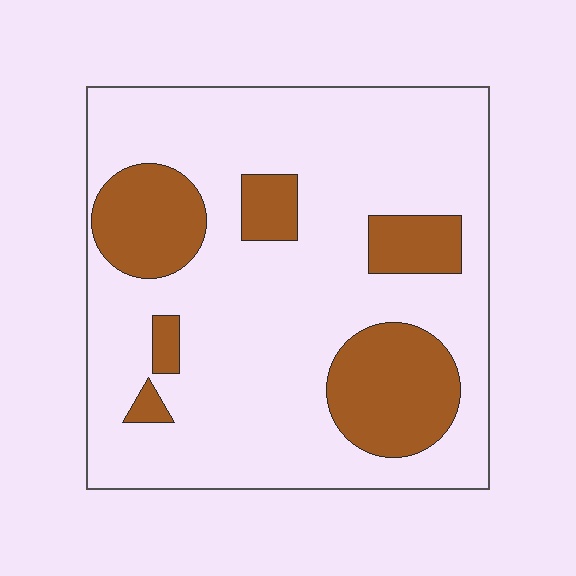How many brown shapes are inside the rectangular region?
6.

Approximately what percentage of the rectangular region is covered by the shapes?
Approximately 25%.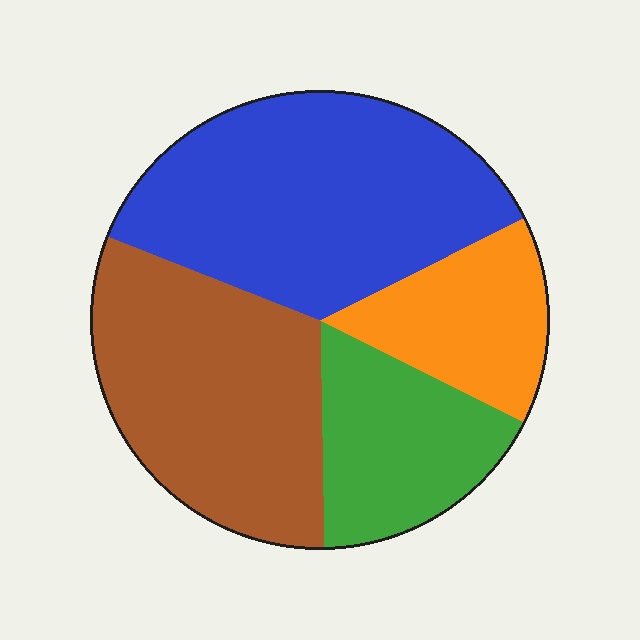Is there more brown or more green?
Brown.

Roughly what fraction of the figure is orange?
Orange takes up less than a quarter of the figure.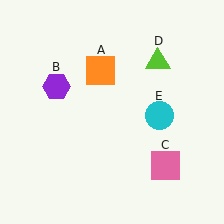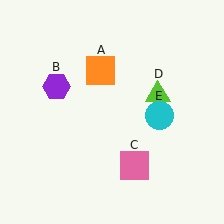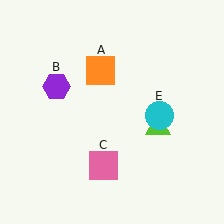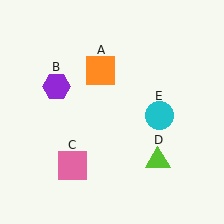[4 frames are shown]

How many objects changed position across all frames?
2 objects changed position: pink square (object C), lime triangle (object D).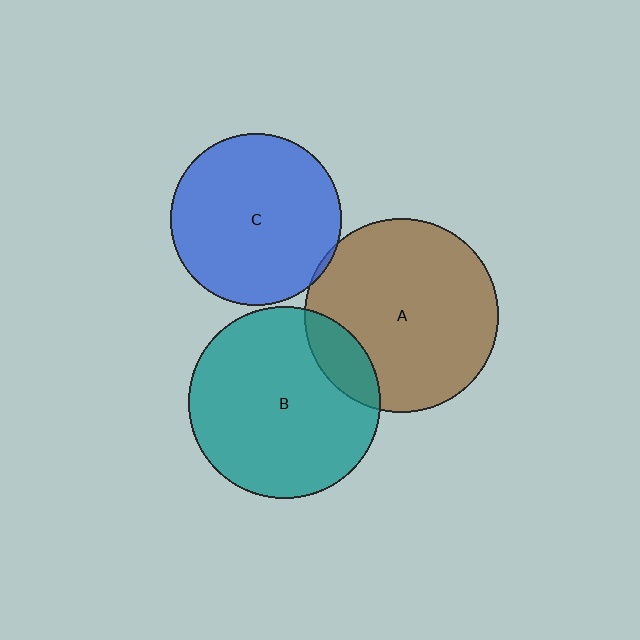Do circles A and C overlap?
Yes.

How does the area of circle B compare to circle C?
Approximately 1.3 times.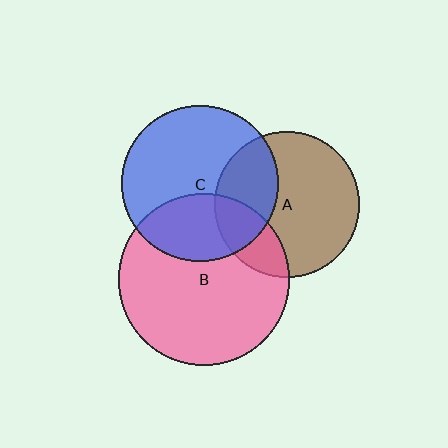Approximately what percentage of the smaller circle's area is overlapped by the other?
Approximately 30%.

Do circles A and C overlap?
Yes.